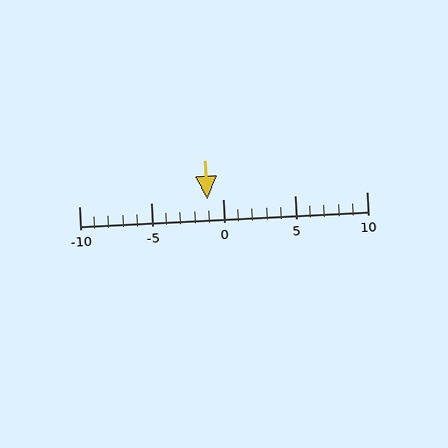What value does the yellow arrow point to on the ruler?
The yellow arrow points to approximately -1.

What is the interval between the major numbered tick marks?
The major tick marks are spaced 5 units apart.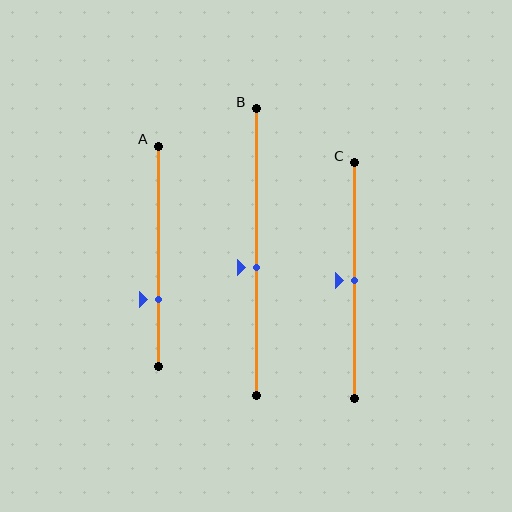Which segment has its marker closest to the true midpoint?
Segment C has its marker closest to the true midpoint.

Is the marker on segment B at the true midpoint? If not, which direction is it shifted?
No, the marker on segment B is shifted downward by about 5% of the segment length.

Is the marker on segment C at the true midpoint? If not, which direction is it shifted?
Yes, the marker on segment C is at the true midpoint.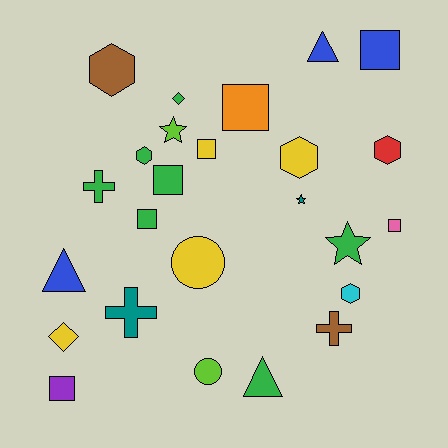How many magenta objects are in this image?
There are no magenta objects.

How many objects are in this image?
There are 25 objects.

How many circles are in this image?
There are 2 circles.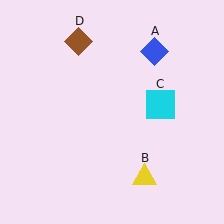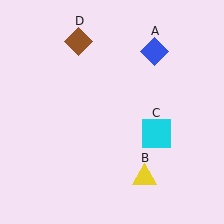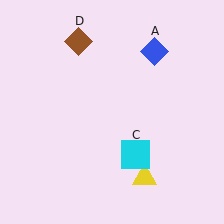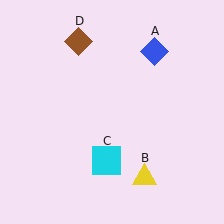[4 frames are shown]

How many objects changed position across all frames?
1 object changed position: cyan square (object C).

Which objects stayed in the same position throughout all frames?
Blue diamond (object A) and yellow triangle (object B) and brown diamond (object D) remained stationary.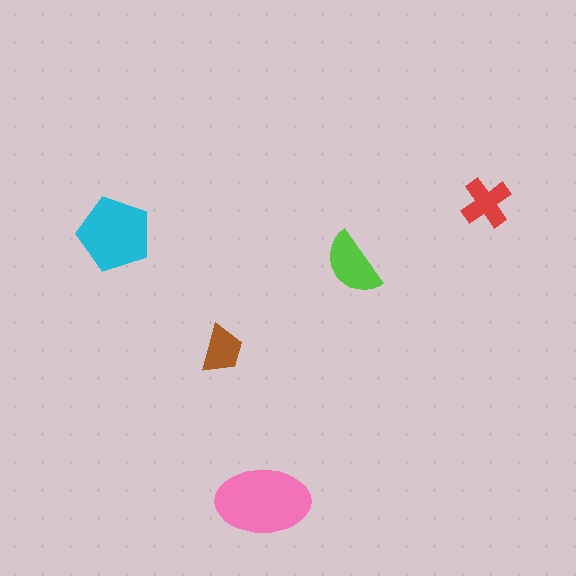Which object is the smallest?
The brown trapezoid.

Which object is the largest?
The pink ellipse.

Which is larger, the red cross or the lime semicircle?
The lime semicircle.